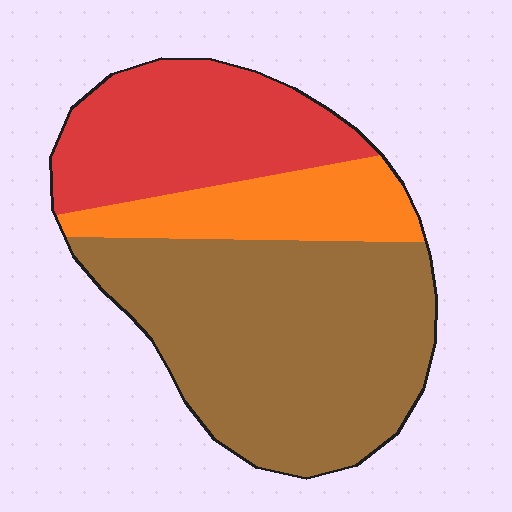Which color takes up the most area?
Brown, at roughly 55%.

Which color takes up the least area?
Orange, at roughly 20%.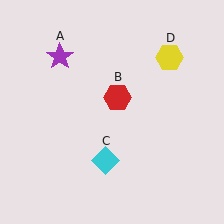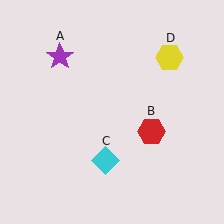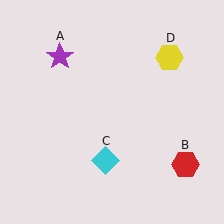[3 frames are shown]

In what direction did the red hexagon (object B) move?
The red hexagon (object B) moved down and to the right.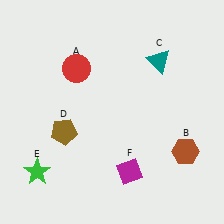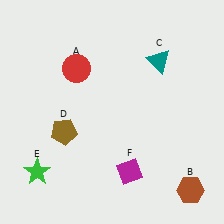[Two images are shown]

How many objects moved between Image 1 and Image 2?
1 object moved between the two images.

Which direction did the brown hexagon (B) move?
The brown hexagon (B) moved down.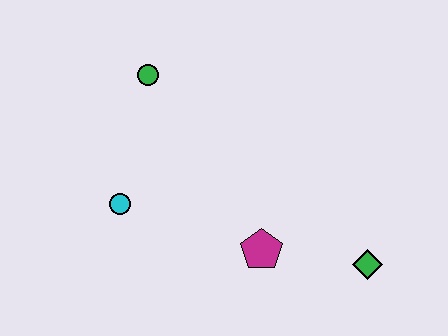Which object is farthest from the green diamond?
The green circle is farthest from the green diamond.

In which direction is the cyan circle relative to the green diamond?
The cyan circle is to the left of the green diamond.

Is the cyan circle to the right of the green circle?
No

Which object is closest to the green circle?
The cyan circle is closest to the green circle.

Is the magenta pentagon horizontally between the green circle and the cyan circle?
No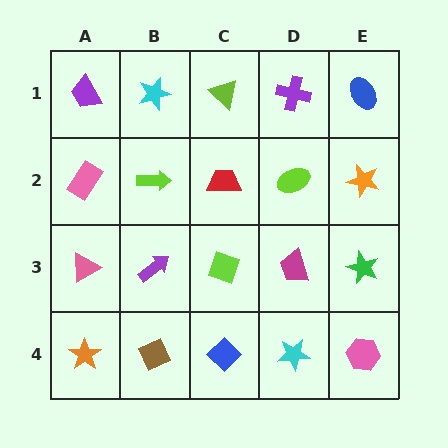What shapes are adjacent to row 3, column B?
A lime arrow (row 2, column B), a brown diamond (row 4, column B), a pink triangle (row 3, column A), a lime diamond (row 3, column C).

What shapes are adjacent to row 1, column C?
A red trapezoid (row 2, column C), a cyan star (row 1, column B), a purple cross (row 1, column D).